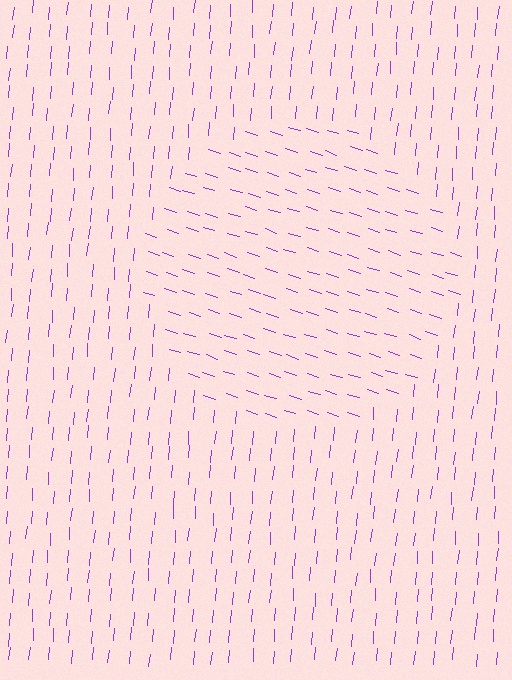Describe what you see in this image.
The image is filled with small purple line segments. A circle region in the image has lines oriented differently from the surrounding lines, creating a visible texture boundary.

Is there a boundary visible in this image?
Yes, there is a texture boundary formed by a change in line orientation.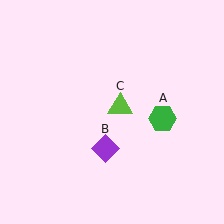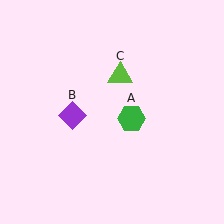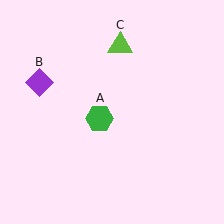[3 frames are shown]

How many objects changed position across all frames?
3 objects changed position: green hexagon (object A), purple diamond (object B), lime triangle (object C).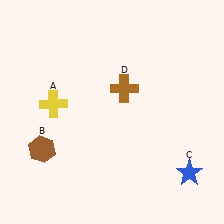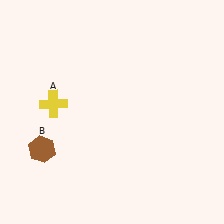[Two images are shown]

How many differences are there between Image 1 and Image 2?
There are 2 differences between the two images.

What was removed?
The blue star (C), the brown cross (D) were removed in Image 2.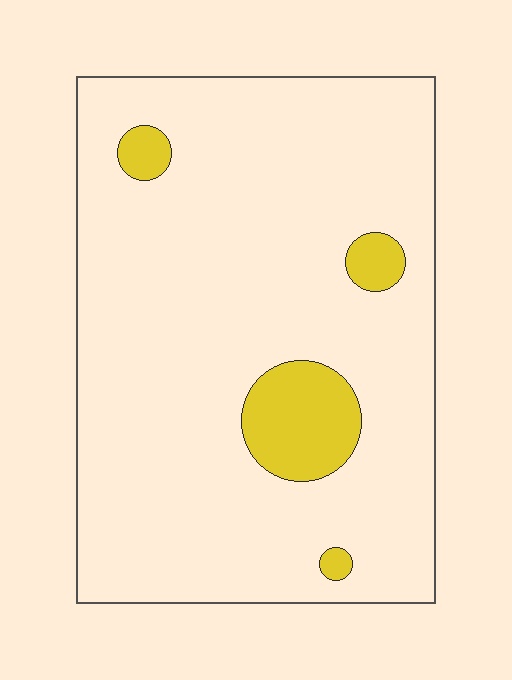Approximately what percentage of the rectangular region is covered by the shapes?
Approximately 10%.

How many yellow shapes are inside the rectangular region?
4.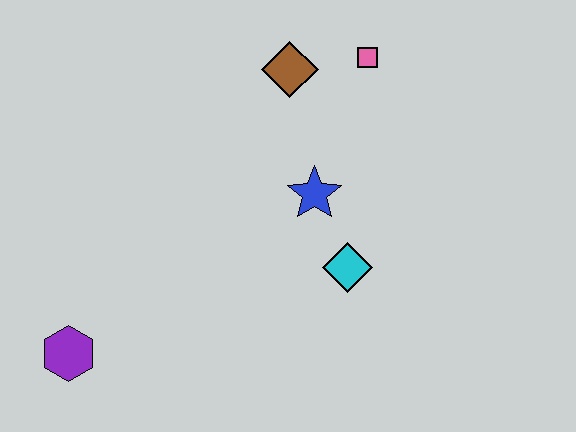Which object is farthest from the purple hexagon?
The pink square is farthest from the purple hexagon.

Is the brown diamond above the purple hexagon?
Yes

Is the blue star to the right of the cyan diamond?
No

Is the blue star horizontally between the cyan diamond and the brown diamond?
Yes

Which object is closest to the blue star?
The cyan diamond is closest to the blue star.